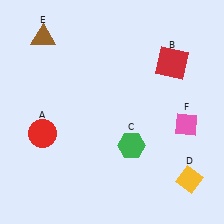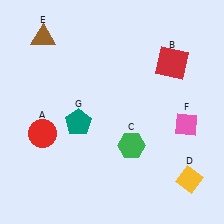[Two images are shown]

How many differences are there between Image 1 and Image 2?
There is 1 difference between the two images.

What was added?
A teal pentagon (G) was added in Image 2.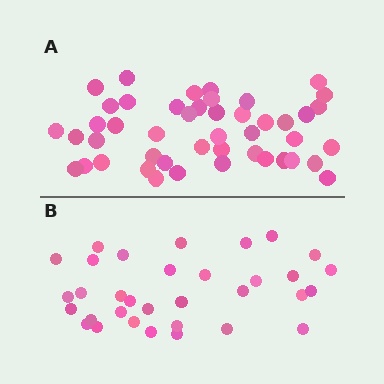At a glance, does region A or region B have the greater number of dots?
Region A (the top region) has more dots.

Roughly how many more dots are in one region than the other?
Region A has approximately 15 more dots than region B.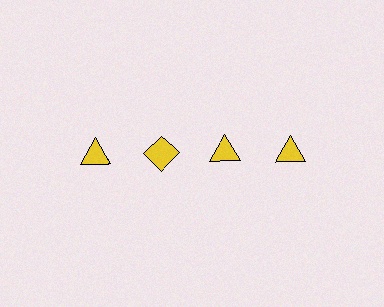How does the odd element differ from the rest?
It has a different shape: diamond instead of triangle.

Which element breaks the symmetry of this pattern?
The yellow diamond in the top row, second from left column breaks the symmetry. All other shapes are yellow triangles.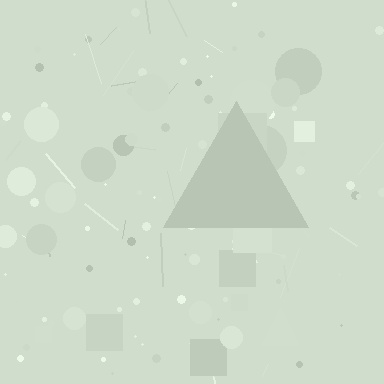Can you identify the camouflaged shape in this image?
The camouflaged shape is a triangle.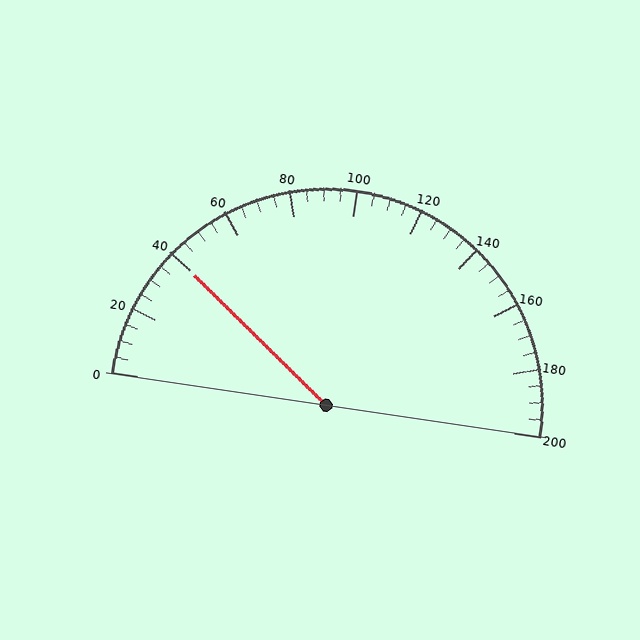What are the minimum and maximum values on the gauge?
The gauge ranges from 0 to 200.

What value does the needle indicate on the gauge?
The needle indicates approximately 40.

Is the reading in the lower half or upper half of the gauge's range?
The reading is in the lower half of the range (0 to 200).